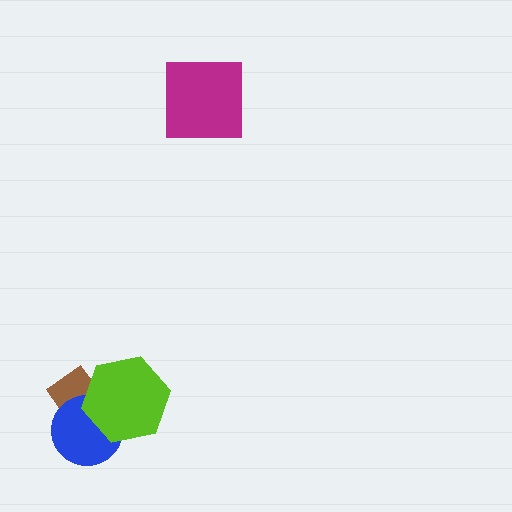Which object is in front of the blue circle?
The lime hexagon is in front of the blue circle.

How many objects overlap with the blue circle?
2 objects overlap with the blue circle.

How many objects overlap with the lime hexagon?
2 objects overlap with the lime hexagon.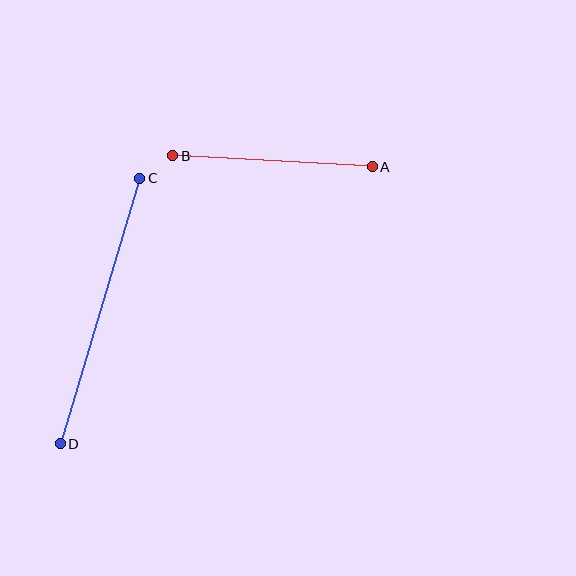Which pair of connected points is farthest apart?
Points C and D are farthest apart.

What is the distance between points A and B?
The distance is approximately 200 pixels.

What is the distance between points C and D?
The distance is approximately 277 pixels.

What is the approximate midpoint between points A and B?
The midpoint is at approximately (272, 161) pixels.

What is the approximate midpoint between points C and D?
The midpoint is at approximately (100, 311) pixels.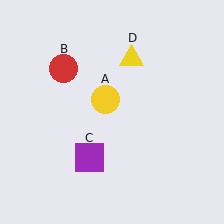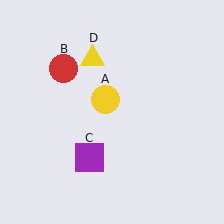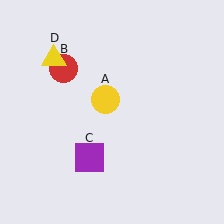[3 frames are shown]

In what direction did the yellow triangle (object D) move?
The yellow triangle (object D) moved left.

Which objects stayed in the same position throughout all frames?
Yellow circle (object A) and red circle (object B) and purple square (object C) remained stationary.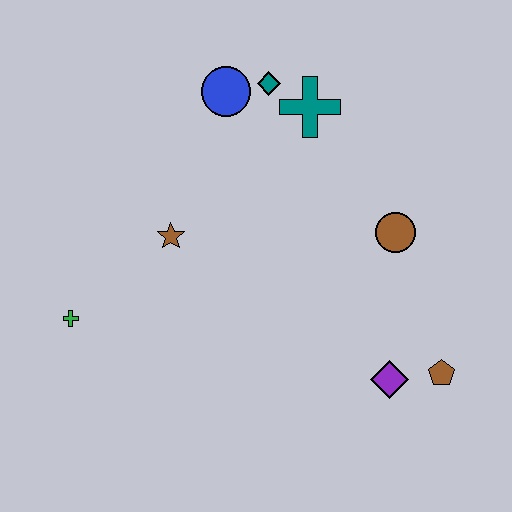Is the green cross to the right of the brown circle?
No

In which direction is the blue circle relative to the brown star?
The blue circle is above the brown star.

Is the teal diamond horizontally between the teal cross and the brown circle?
No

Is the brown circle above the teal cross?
No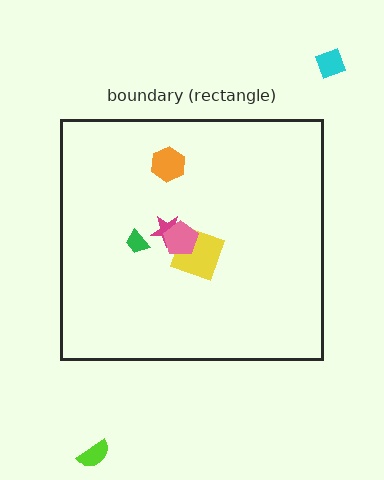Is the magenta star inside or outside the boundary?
Inside.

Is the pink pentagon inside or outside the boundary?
Inside.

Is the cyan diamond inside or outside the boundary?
Outside.